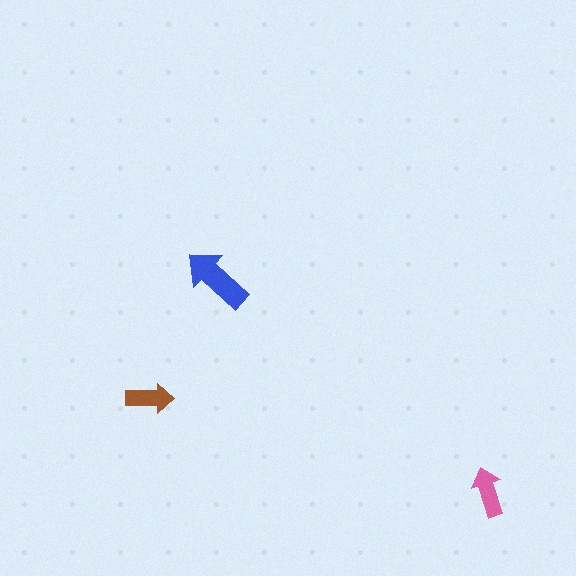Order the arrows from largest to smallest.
the blue one, the pink one, the brown one.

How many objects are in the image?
There are 3 objects in the image.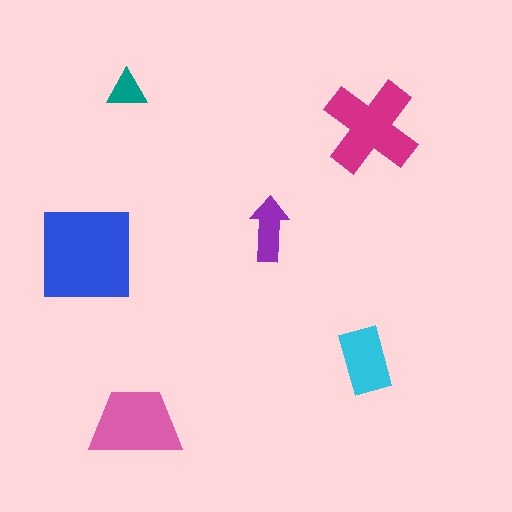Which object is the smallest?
The teal triangle.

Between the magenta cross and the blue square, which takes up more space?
The blue square.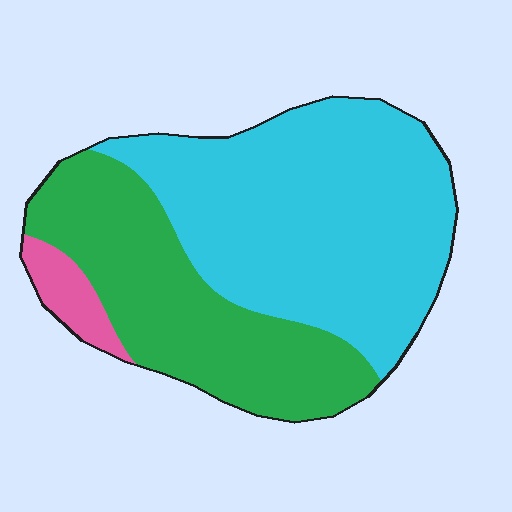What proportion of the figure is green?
Green takes up between a quarter and a half of the figure.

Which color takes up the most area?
Cyan, at roughly 55%.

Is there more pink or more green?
Green.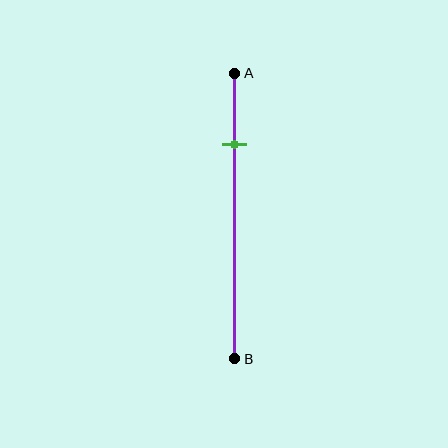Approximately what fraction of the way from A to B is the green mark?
The green mark is approximately 25% of the way from A to B.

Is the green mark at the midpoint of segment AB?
No, the mark is at about 25% from A, not at the 50% midpoint.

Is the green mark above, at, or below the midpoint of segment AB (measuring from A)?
The green mark is above the midpoint of segment AB.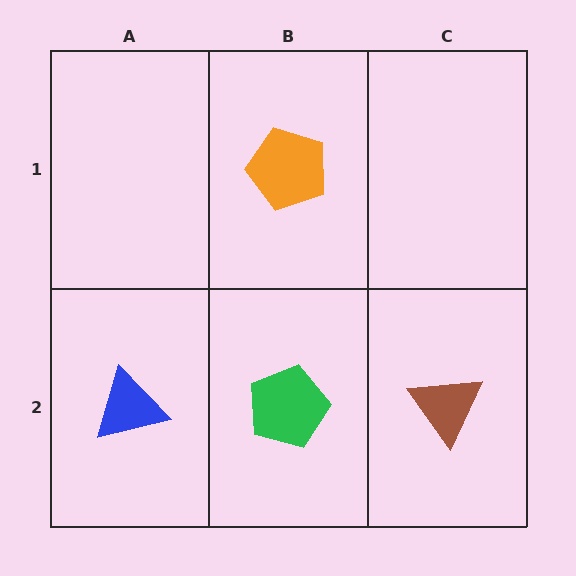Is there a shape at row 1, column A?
No, that cell is empty.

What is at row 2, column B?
A green pentagon.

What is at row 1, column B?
An orange pentagon.